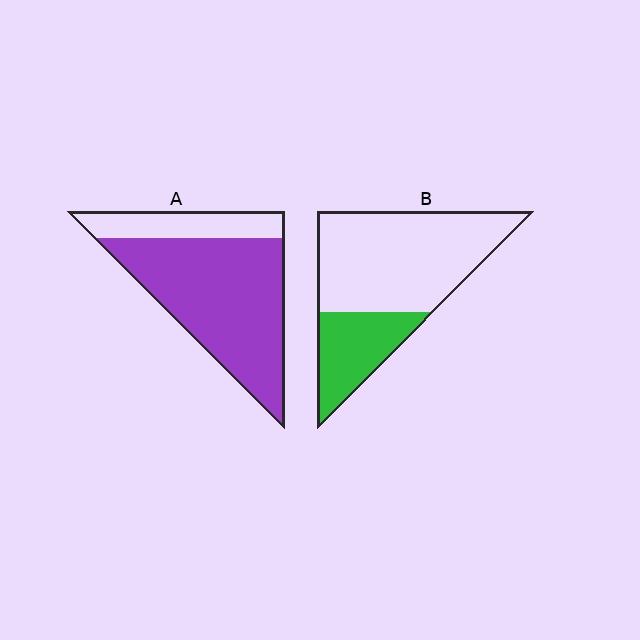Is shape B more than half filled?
No.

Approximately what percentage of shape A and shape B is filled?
A is approximately 75% and B is approximately 30%.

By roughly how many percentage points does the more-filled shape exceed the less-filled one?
By roughly 50 percentage points (A over B).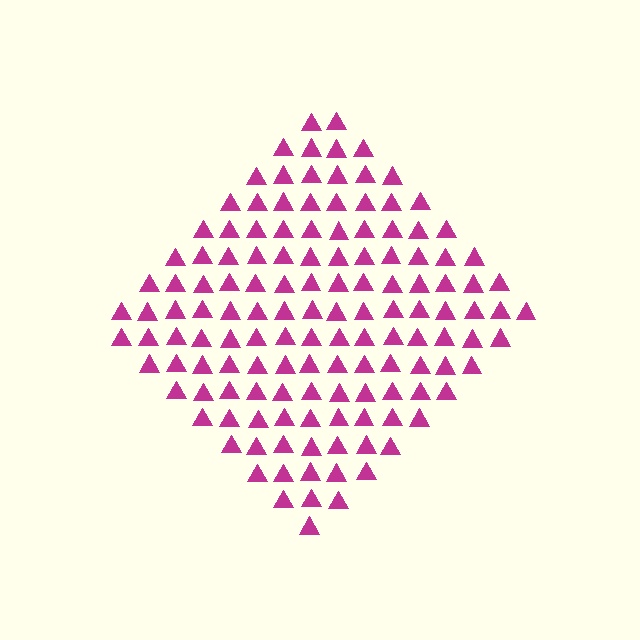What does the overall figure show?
The overall figure shows a diamond.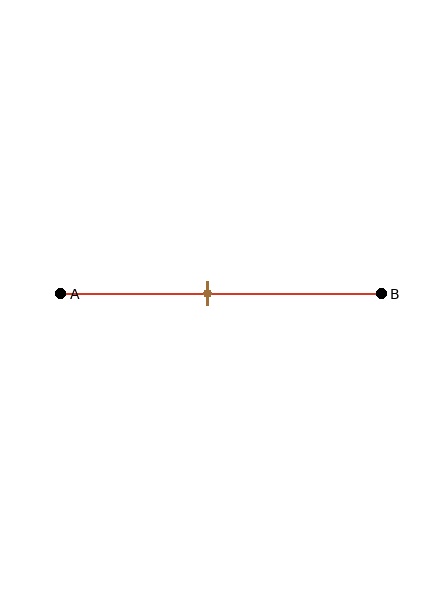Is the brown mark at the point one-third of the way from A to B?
No, the mark is at about 45% from A, not at the 33% one-third point.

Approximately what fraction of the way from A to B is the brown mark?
The brown mark is approximately 45% of the way from A to B.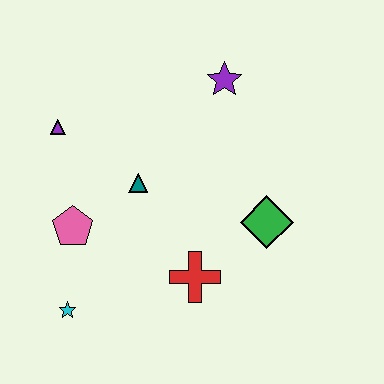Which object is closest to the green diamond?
The red cross is closest to the green diamond.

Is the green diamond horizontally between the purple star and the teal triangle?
No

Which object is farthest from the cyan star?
The purple star is farthest from the cyan star.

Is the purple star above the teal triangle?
Yes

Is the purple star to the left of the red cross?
No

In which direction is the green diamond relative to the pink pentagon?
The green diamond is to the right of the pink pentagon.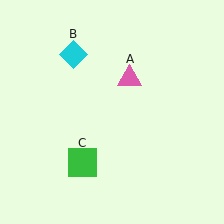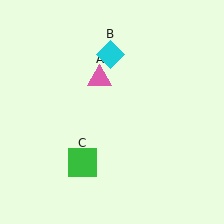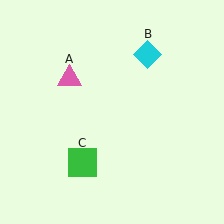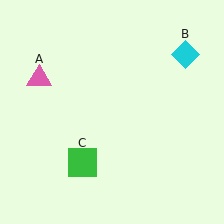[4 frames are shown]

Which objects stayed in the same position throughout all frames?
Green square (object C) remained stationary.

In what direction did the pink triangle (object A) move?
The pink triangle (object A) moved left.